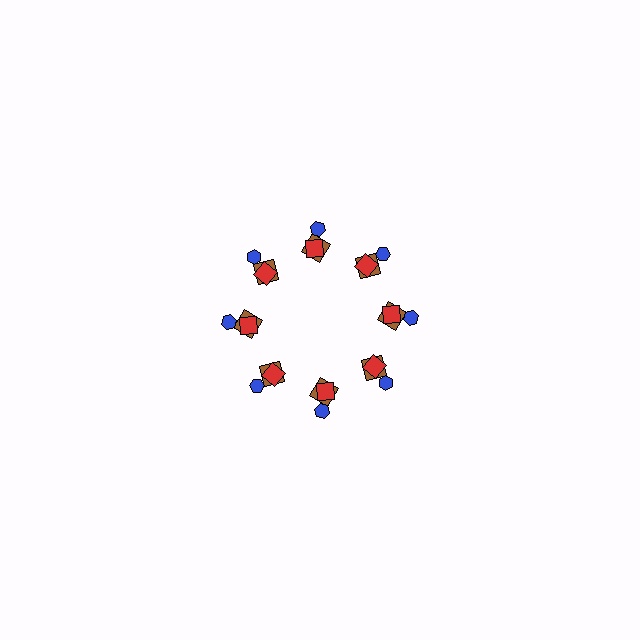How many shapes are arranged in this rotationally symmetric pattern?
There are 24 shapes, arranged in 8 groups of 3.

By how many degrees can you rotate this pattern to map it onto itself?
The pattern maps onto itself every 45 degrees of rotation.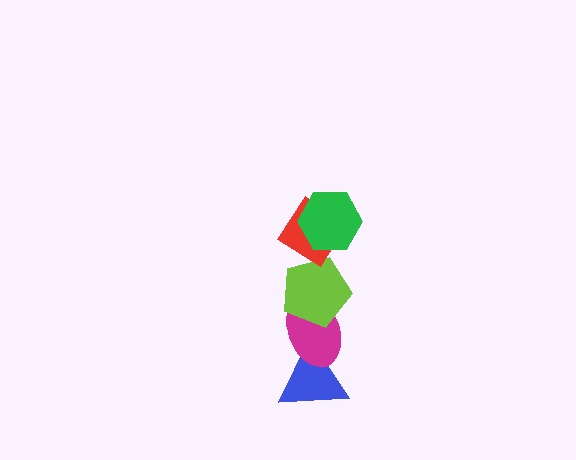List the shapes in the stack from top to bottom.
From top to bottom: the green hexagon, the red diamond, the lime pentagon, the magenta ellipse, the blue triangle.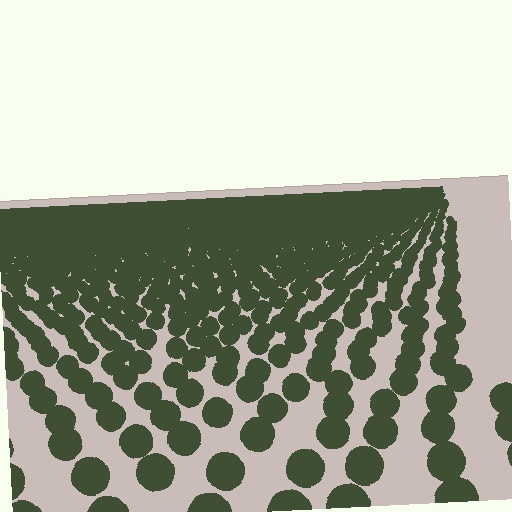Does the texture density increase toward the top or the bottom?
Density increases toward the top.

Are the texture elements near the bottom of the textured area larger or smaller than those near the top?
Larger. Near the bottom, elements are closer to the viewer and appear at a bigger on-screen size.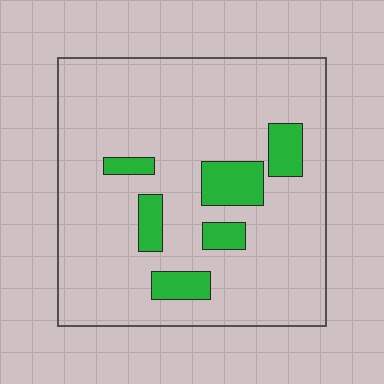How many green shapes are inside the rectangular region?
6.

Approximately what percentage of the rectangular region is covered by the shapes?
Approximately 15%.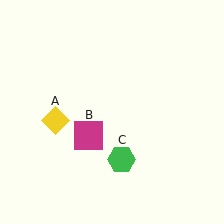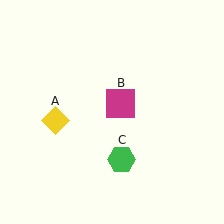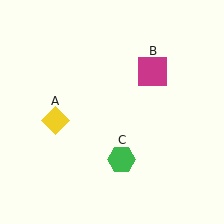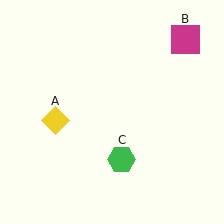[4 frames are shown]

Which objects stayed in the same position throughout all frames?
Yellow diamond (object A) and green hexagon (object C) remained stationary.